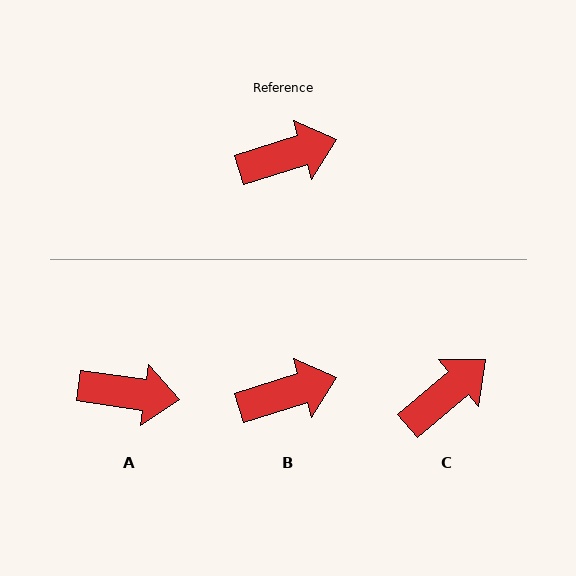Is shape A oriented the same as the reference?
No, it is off by about 26 degrees.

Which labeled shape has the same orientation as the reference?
B.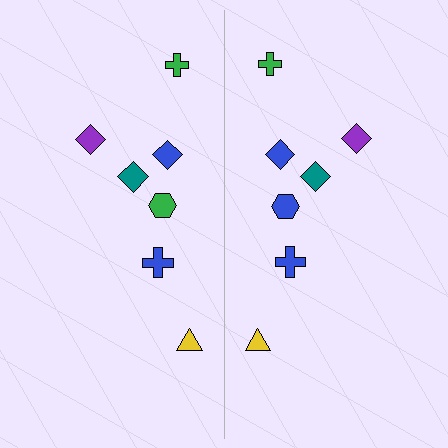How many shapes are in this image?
There are 14 shapes in this image.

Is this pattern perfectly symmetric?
No, the pattern is not perfectly symmetric. The blue hexagon on the right side breaks the symmetry — its mirror counterpart is green.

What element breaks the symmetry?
The blue hexagon on the right side breaks the symmetry — its mirror counterpart is green.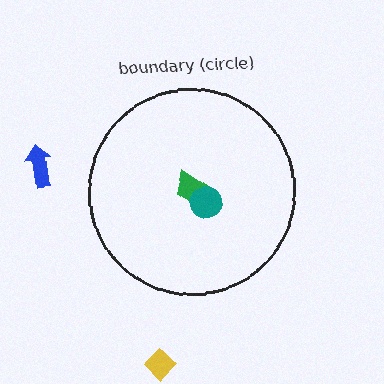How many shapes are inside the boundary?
2 inside, 2 outside.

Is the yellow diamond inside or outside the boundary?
Outside.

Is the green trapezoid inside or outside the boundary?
Inside.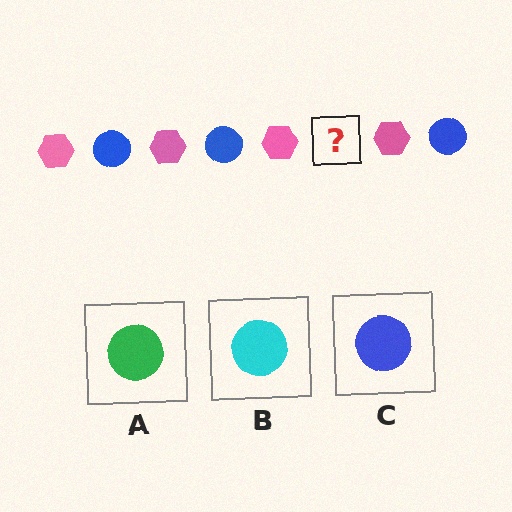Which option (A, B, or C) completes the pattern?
C.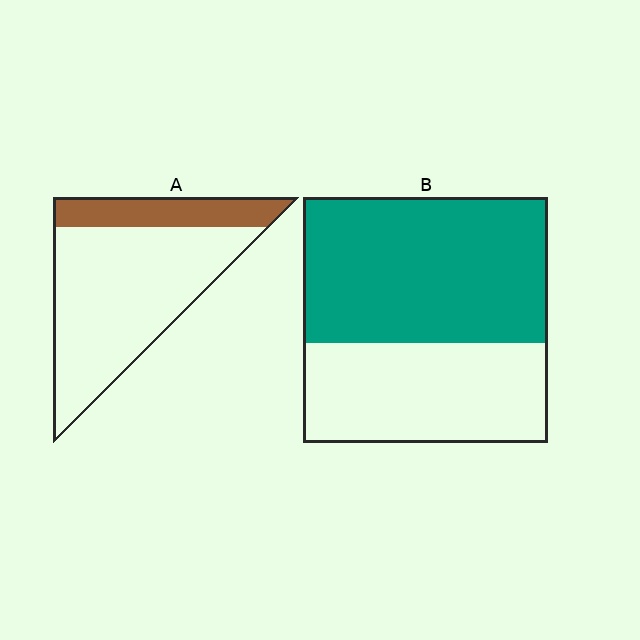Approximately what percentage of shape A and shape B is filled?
A is approximately 25% and B is approximately 60%.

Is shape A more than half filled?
No.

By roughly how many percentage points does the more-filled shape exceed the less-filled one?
By roughly 35 percentage points (B over A).